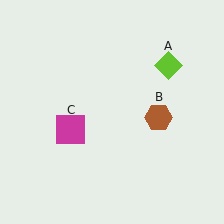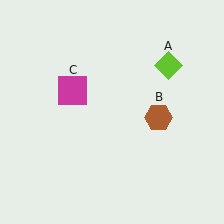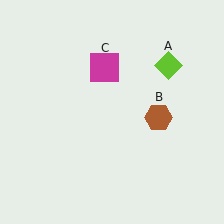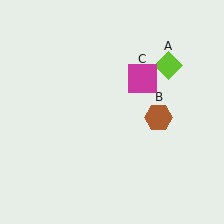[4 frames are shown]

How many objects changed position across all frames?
1 object changed position: magenta square (object C).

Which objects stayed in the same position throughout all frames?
Lime diamond (object A) and brown hexagon (object B) remained stationary.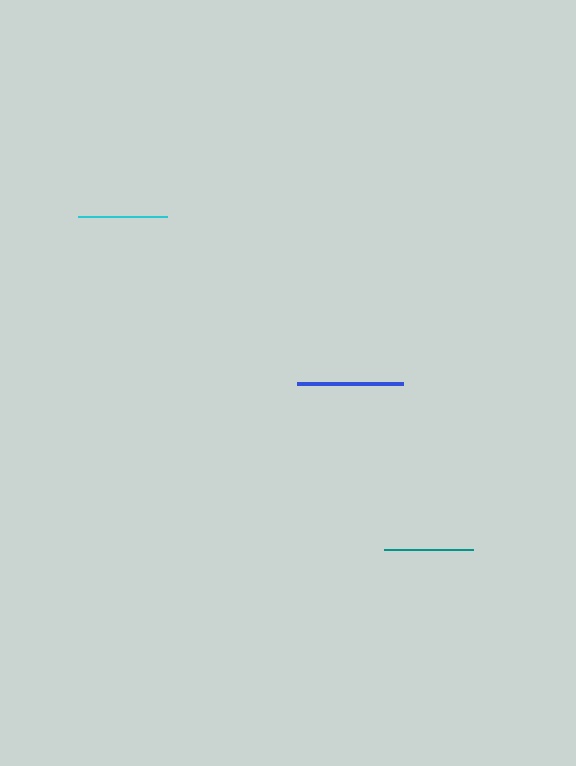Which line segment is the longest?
The blue line is the longest at approximately 107 pixels.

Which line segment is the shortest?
The cyan line is the shortest at approximately 89 pixels.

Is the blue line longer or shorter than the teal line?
The blue line is longer than the teal line.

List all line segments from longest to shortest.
From longest to shortest: blue, teal, cyan.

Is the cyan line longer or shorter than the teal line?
The teal line is longer than the cyan line.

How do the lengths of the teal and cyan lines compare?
The teal and cyan lines are approximately the same length.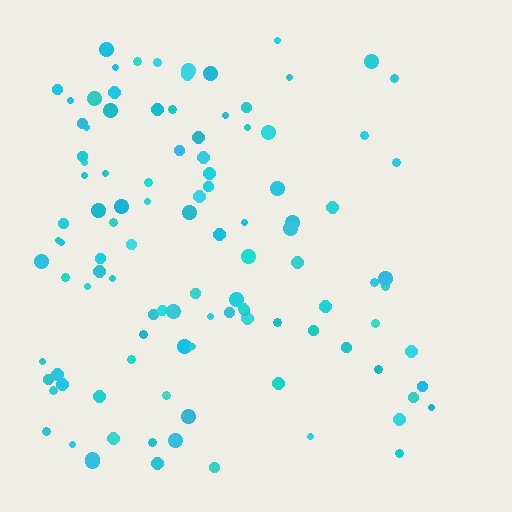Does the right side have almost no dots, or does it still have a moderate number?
Still a moderate number, just noticeably fewer than the left.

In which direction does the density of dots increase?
From right to left, with the left side densest.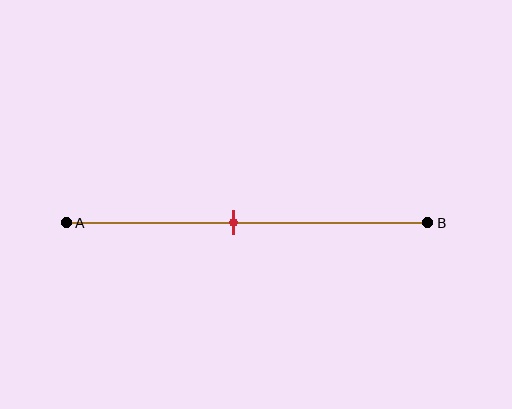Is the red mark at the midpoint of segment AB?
No, the mark is at about 45% from A, not at the 50% midpoint.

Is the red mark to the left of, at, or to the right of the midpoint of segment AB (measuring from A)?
The red mark is to the left of the midpoint of segment AB.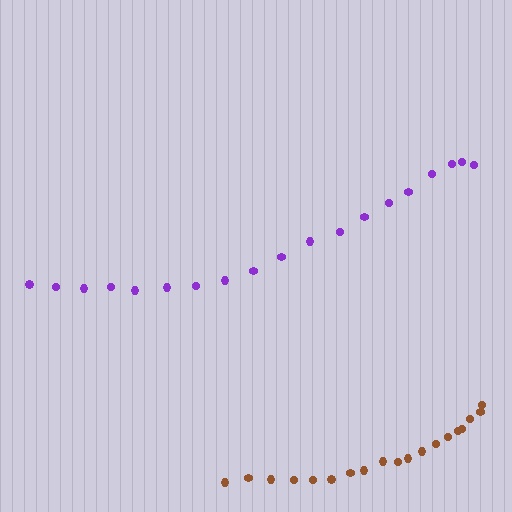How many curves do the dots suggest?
There are 2 distinct paths.